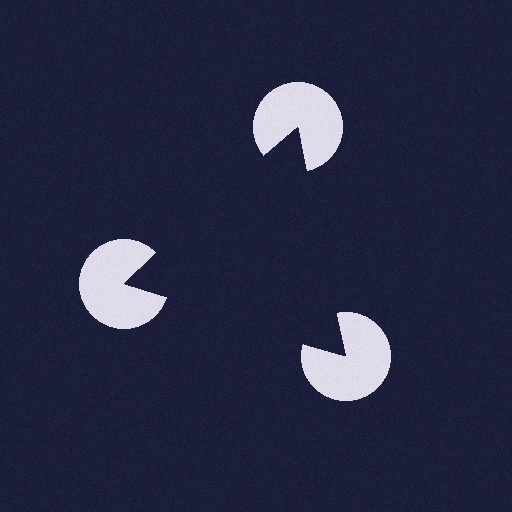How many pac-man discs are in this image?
There are 3 — one at each vertex of the illusory triangle.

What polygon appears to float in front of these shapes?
An illusory triangle — its edges are inferred from the aligned wedge cuts in the pac-man discs, not physically drawn.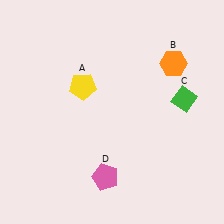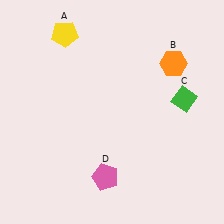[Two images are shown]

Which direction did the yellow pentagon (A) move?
The yellow pentagon (A) moved up.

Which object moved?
The yellow pentagon (A) moved up.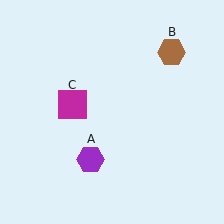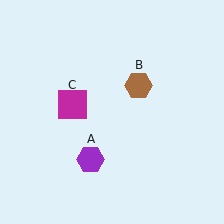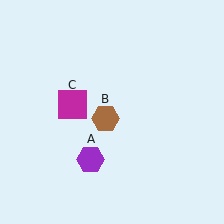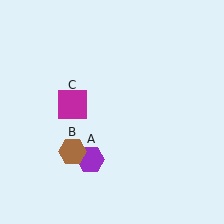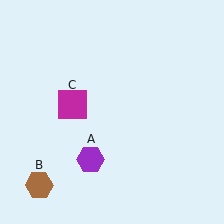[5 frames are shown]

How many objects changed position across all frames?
1 object changed position: brown hexagon (object B).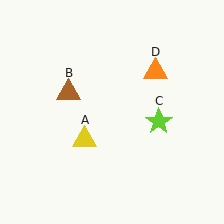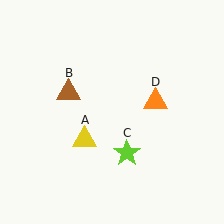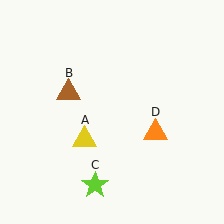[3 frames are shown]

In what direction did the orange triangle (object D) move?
The orange triangle (object D) moved down.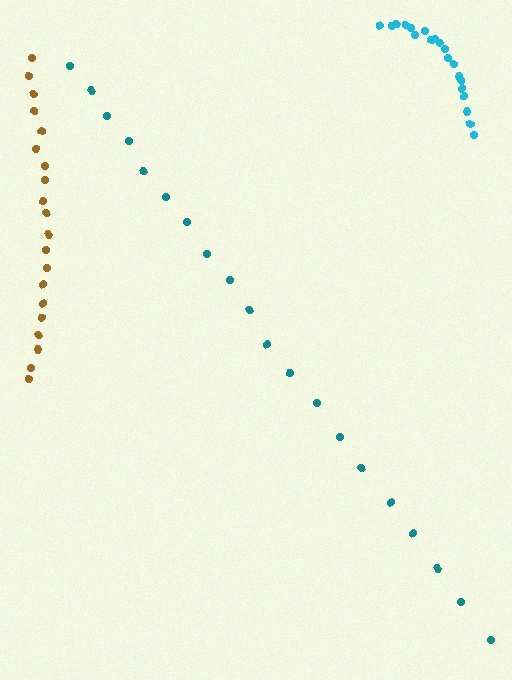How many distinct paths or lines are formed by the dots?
There are 3 distinct paths.